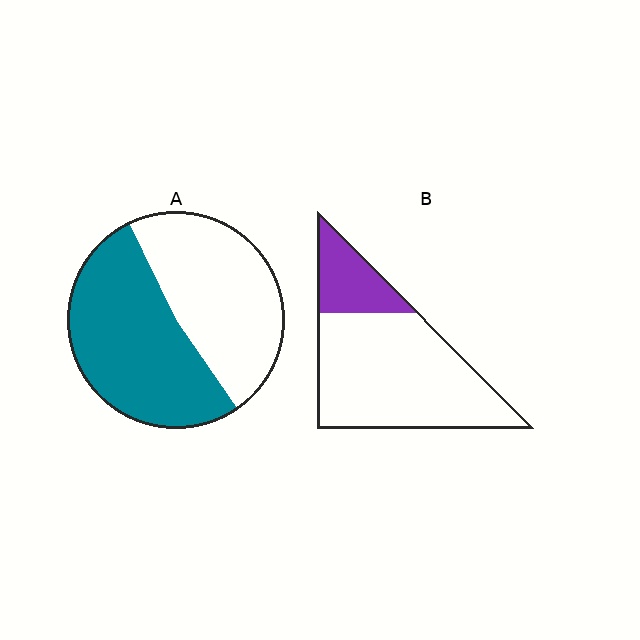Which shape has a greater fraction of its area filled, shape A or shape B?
Shape A.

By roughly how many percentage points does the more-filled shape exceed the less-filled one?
By roughly 30 percentage points (A over B).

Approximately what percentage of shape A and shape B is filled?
A is approximately 55% and B is approximately 20%.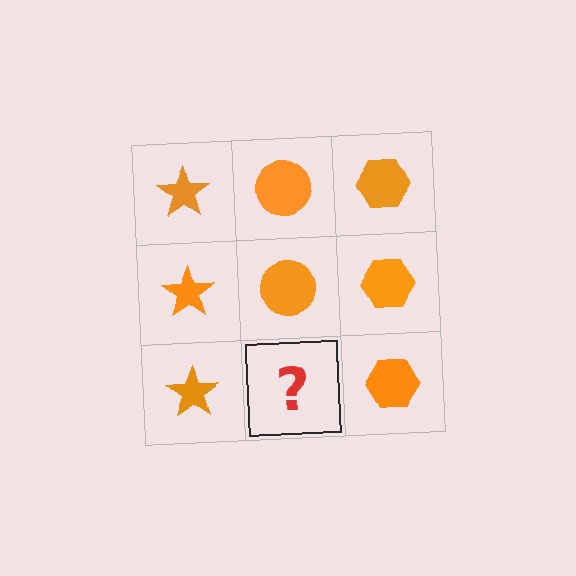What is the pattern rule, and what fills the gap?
The rule is that each column has a consistent shape. The gap should be filled with an orange circle.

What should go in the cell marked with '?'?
The missing cell should contain an orange circle.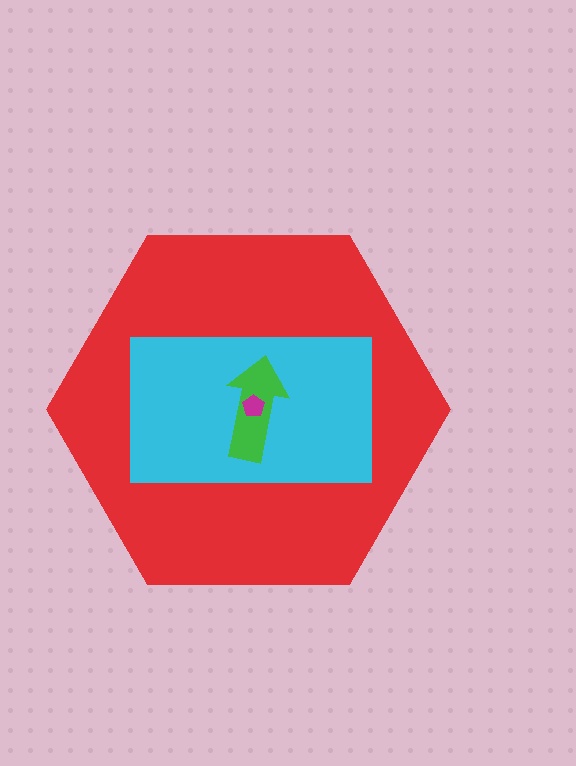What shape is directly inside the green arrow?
The magenta pentagon.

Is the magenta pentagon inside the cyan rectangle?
Yes.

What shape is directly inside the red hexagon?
The cyan rectangle.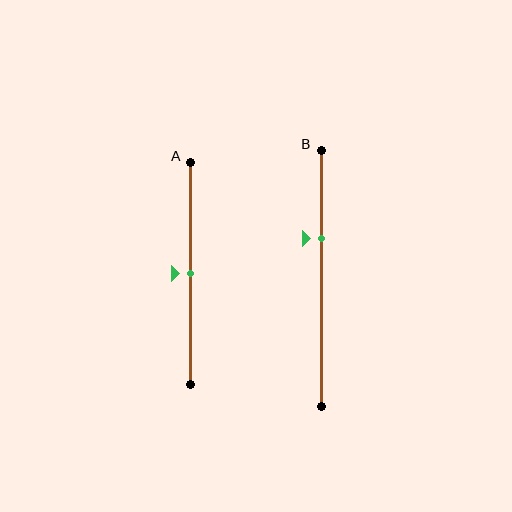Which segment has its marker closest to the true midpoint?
Segment A has its marker closest to the true midpoint.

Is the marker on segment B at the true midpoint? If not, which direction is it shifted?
No, the marker on segment B is shifted upward by about 16% of the segment length.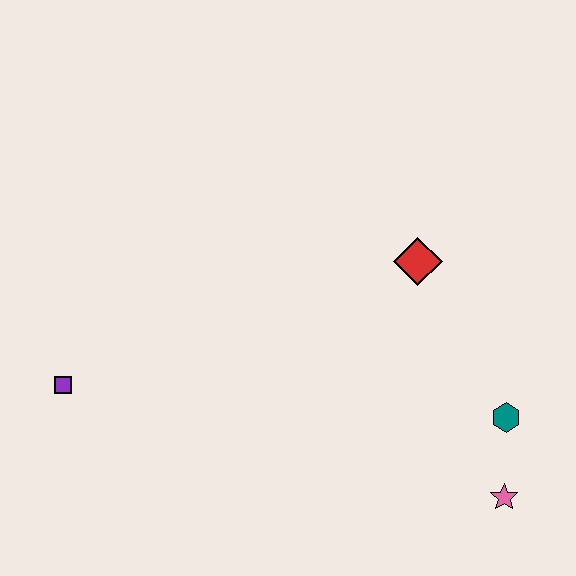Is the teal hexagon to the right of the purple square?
Yes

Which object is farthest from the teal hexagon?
The purple square is farthest from the teal hexagon.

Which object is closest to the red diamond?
The teal hexagon is closest to the red diamond.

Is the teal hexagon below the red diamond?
Yes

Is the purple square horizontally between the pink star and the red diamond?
No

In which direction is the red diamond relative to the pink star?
The red diamond is above the pink star.